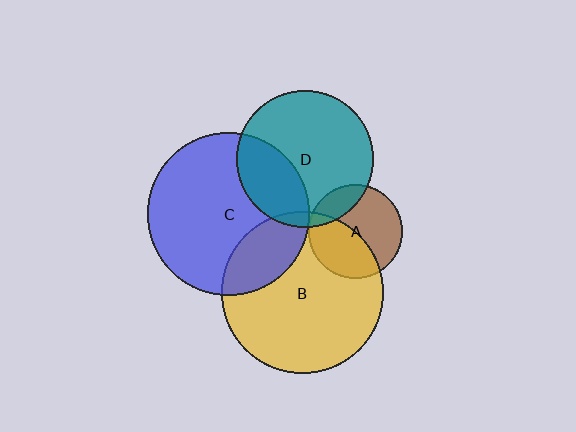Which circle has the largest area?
Circle C (blue).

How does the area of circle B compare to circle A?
Approximately 3.0 times.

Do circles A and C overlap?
Yes.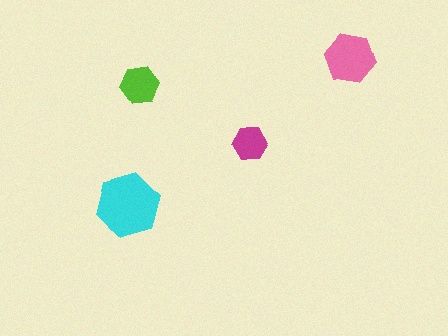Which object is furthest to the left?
The cyan hexagon is leftmost.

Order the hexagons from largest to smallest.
the cyan one, the pink one, the lime one, the magenta one.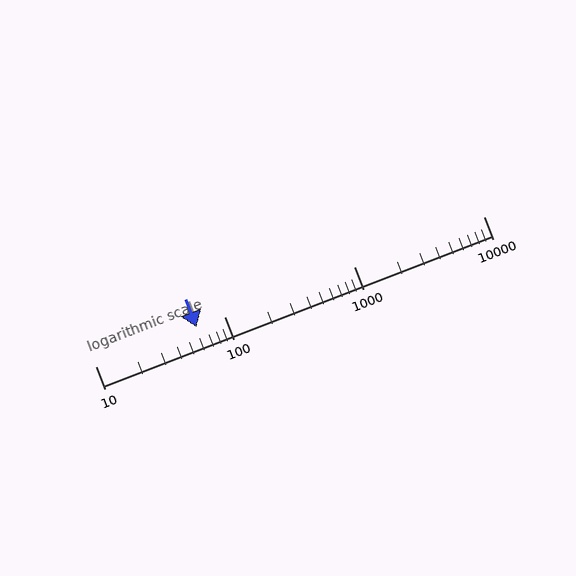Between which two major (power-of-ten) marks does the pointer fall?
The pointer is between 10 and 100.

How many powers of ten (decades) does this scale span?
The scale spans 3 decades, from 10 to 10000.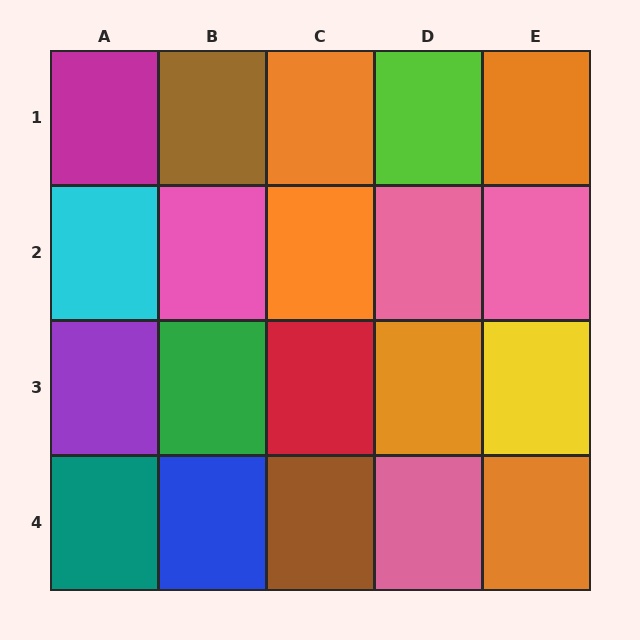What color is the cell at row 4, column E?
Orange.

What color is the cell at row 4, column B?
Blue.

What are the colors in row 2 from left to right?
Cyan, pink, orange, pink, pink.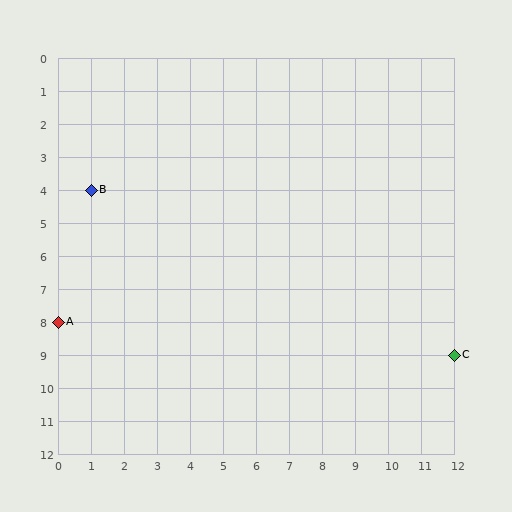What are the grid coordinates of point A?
Point A is at grid coordinates (0, 8).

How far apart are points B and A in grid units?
Points B and A are 1 column and 4 rows apart (about 4.1 grid units diagonally).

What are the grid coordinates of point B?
Point B is at grid coordinates (1, 4).